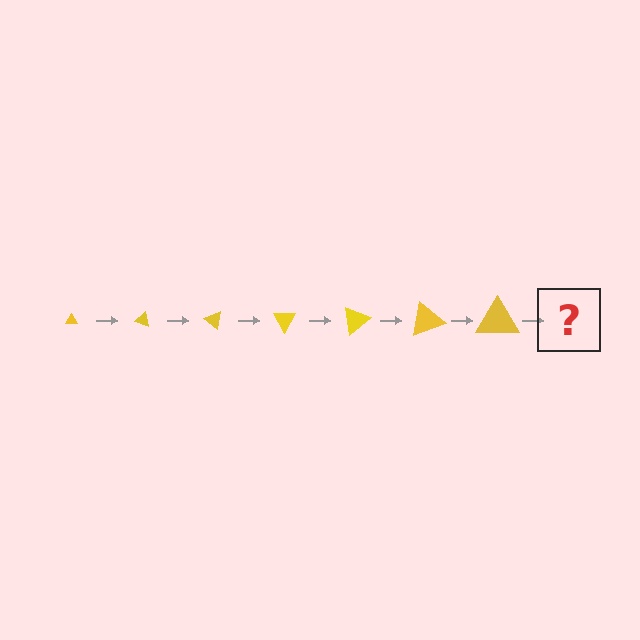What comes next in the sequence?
The next element should be a triangle, larger than the previous one and rotated 140 degrees from the start.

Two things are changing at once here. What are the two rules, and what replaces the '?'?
The two rules are that the triangle grows larger each step and it rotates 20 degrees each step. The '?' should be a triangle, larger than the previous one and rotated 140 degrees from the start.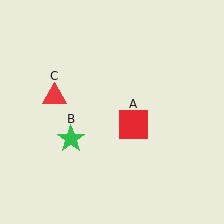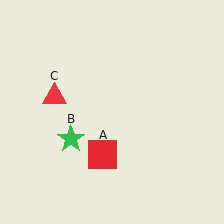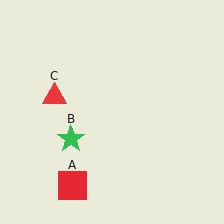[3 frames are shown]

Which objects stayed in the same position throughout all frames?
Green star (object B) and red triangle (object C) remained stationary.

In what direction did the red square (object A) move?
The red square (object A) moved down and to the left.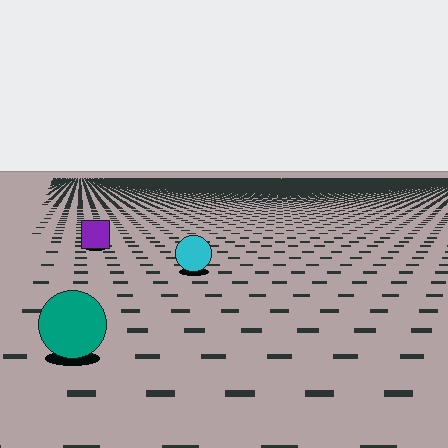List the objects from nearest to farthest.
From nearest to farthest: the teal circle, the cyan circle, the purple square.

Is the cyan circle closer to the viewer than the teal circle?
No. The teal circle is closer — you can tell from the texture gradient: the ground texture is coarser near it.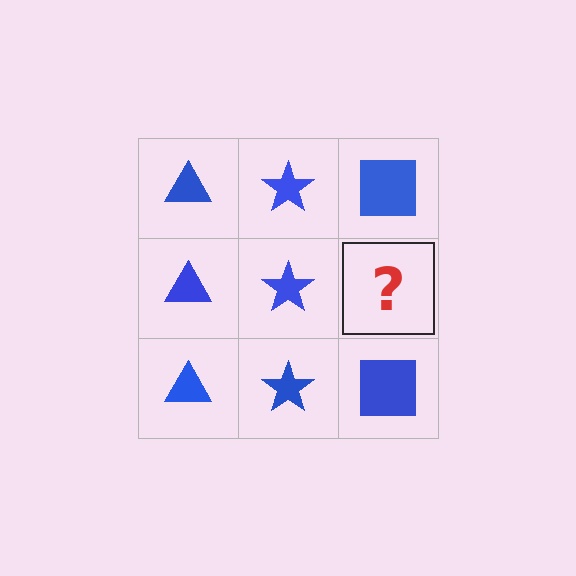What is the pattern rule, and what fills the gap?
The rule is that each column has a consistent shape. The gap should be filled with a blue square.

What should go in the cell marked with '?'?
The missing cell should contain a blue square.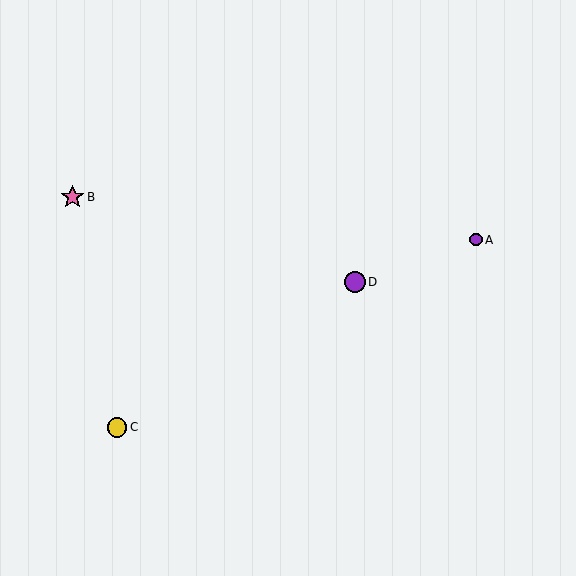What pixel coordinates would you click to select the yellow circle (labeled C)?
Click at (117, 427) to select the yellow circle C.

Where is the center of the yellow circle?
The center of the yellow circle is at (117, 427).